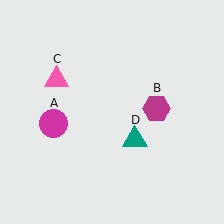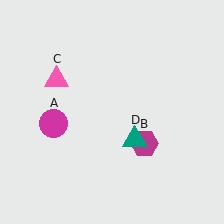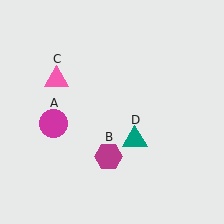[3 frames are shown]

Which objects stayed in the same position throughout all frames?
Magenta circle (object A) and pink triangle (object C) and teal triangle (object D) remained stationary.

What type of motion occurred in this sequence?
The magenta hexagon (object B) rotated clockwise around the center of the scene.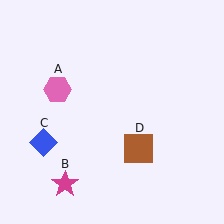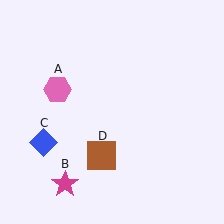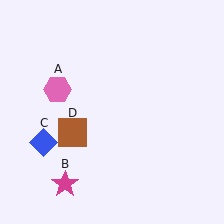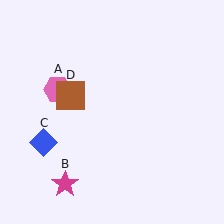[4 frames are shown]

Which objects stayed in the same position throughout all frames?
Pink hexagon (object A) and magenta star (object B) and blue diamond (object C) remained stationary.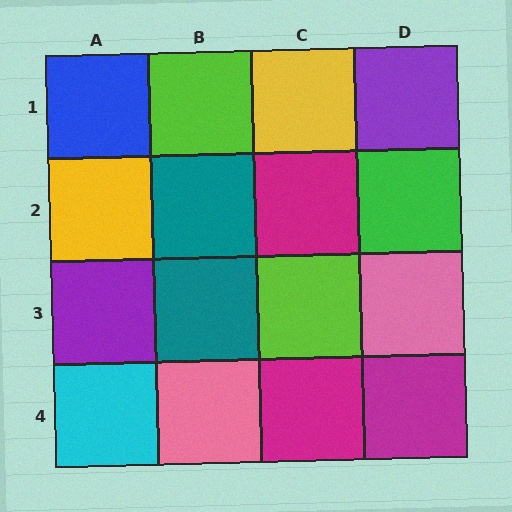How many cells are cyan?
1 cell is cyan.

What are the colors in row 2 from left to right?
Yellow, teal, magenta, green.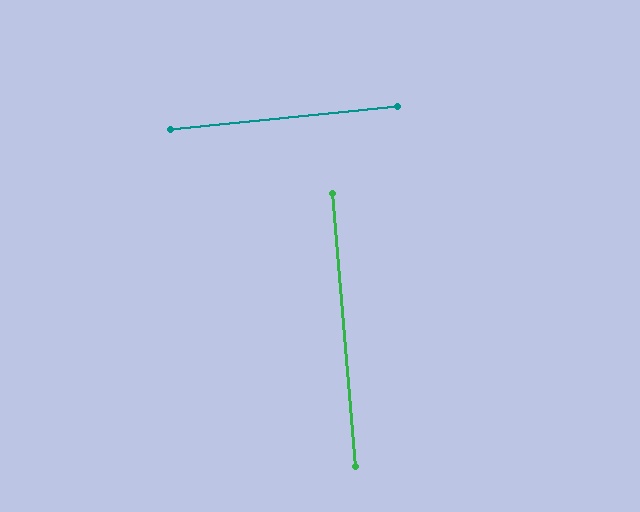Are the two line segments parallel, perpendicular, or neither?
Perpendicular — they meet at approximately 89°.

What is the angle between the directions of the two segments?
Approximately 89 degrees.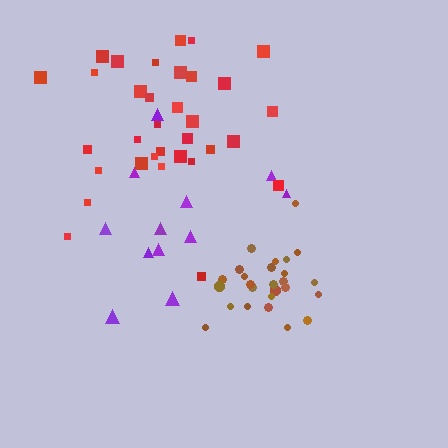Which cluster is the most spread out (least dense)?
Purple.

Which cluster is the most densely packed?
Brown.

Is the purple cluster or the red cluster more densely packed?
Red.